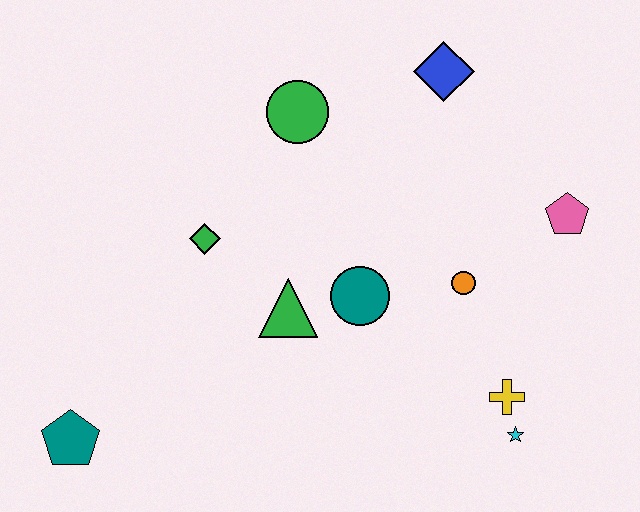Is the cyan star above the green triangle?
No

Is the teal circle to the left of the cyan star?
Yes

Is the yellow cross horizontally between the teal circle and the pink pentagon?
Yes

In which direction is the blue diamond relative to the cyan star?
The blue diamond is above the cyan star.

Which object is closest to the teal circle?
The green triangle is closest to the teal circle.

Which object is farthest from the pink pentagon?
The teal pentagon is farthest from the pink pentagon.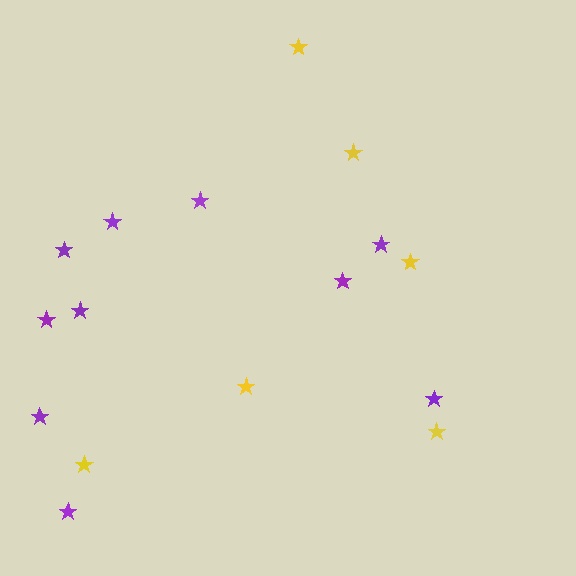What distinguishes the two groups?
There are 2 groups: one group of purple stars (10) and one group of yellow stars (6).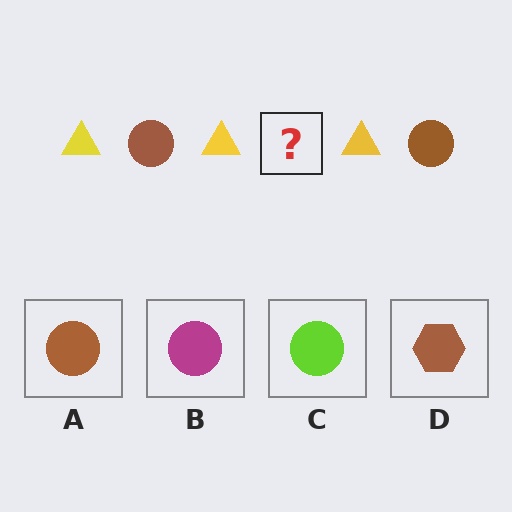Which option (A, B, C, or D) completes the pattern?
A.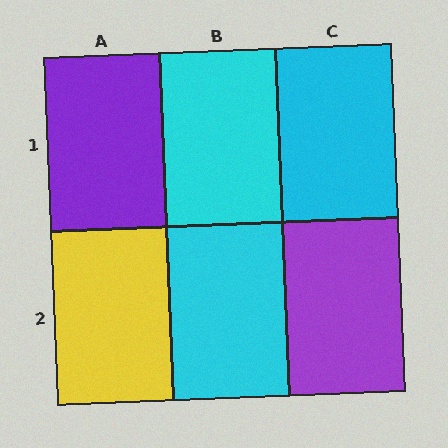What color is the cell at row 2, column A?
Yellow.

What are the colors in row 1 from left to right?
Purple, cyan, cyan.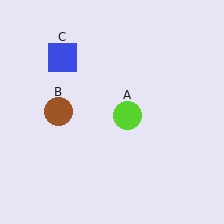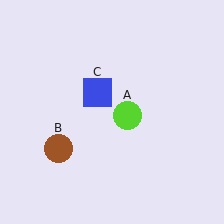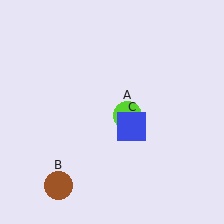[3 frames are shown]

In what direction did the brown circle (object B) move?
The brown circle (object B) moved down.